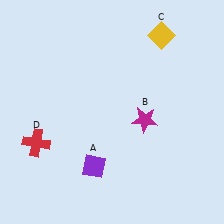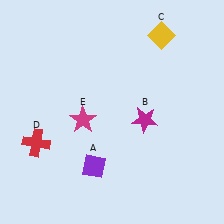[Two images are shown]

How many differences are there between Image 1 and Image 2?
There is 1 difference between the two images.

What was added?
A magenta star (E) was added in Image 2.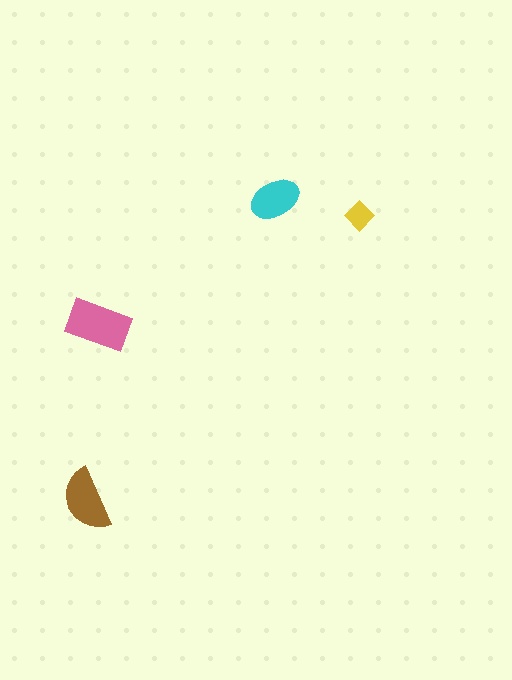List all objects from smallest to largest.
The yellow diamond, the cyan ellipse, the brown semicircle, the pink rectangle.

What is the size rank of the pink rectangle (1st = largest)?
1st.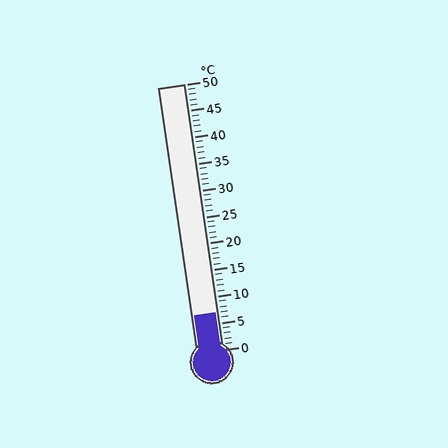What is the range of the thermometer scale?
The thermometer scale ranges from 0°C to 50°C.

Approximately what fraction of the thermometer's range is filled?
The thermometer is filled to approximately 15% of its range.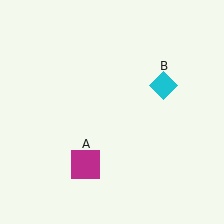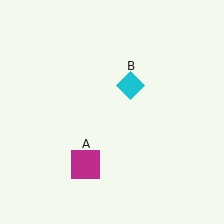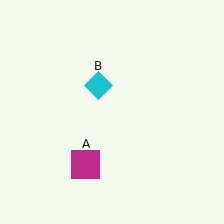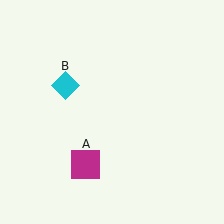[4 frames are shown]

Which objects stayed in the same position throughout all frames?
Magenta square (object A) remained stationary.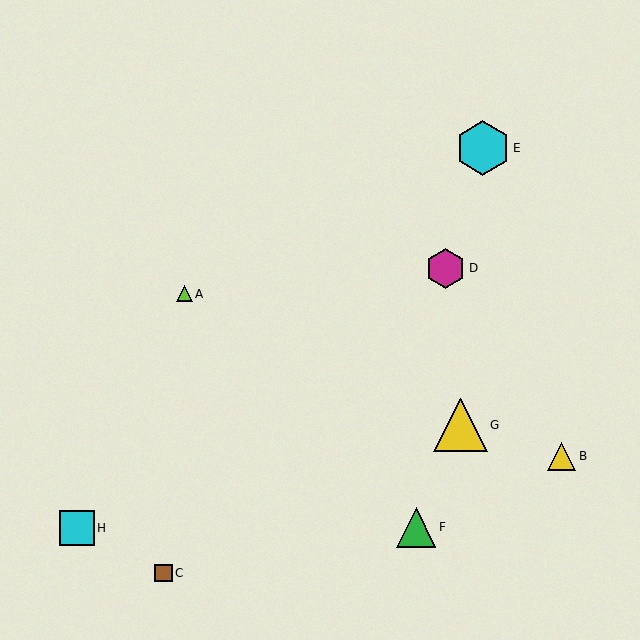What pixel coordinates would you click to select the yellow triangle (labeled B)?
Click at (562, 456) to select the yellow triangle B.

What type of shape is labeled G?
Shape G is a yellow triangle.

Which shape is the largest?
The cyan hexagon (labeled E) is the largest.